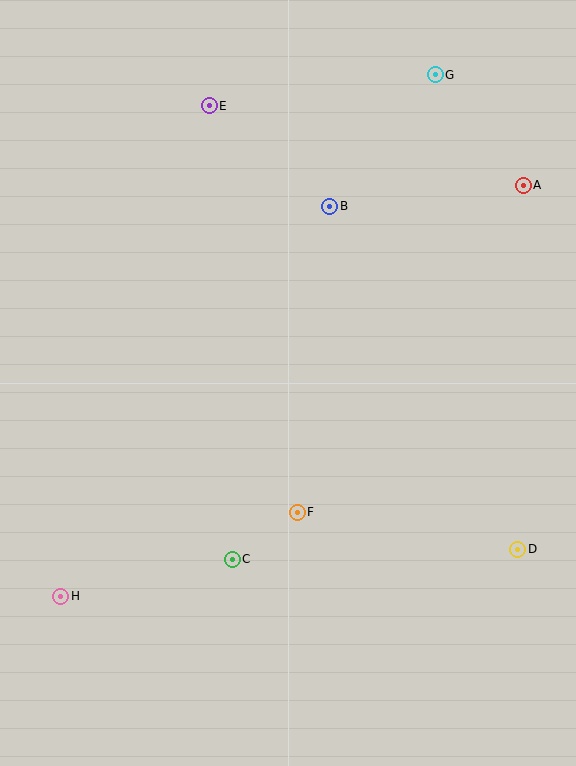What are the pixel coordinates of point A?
Point A is at (523, 185).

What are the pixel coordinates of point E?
Point E is at (209, 106).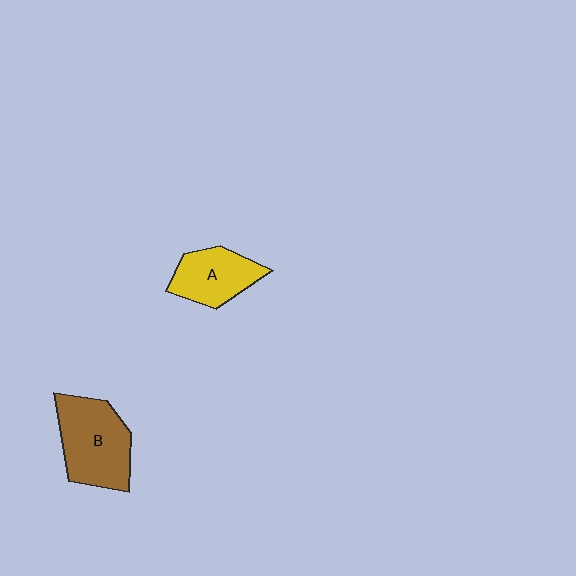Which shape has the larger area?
Shape B (brown).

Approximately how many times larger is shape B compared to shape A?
Approximately 1.4 times.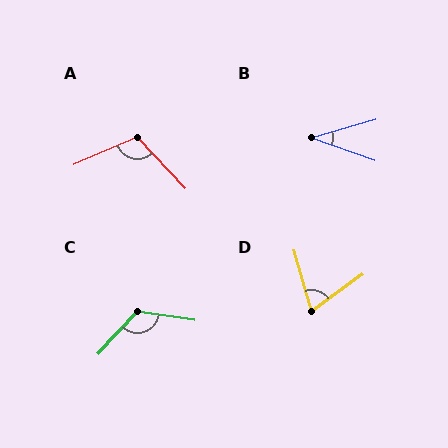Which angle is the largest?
C, at approximately 125 degrees.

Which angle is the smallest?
B, at approximately 35 degrees.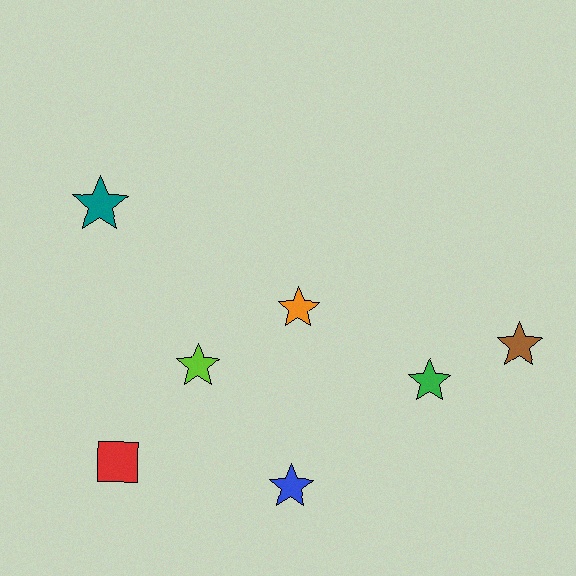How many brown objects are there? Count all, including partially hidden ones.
There is 1 brown object.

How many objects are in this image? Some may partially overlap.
There are 7 objects.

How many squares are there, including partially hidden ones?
There is 1 square.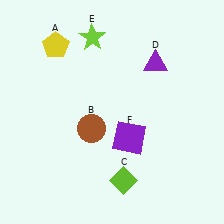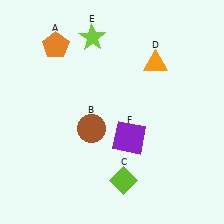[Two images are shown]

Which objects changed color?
A changed from yellow to orange. D changed from purple to orange.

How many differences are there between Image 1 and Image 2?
There are 2 differences between the two images.